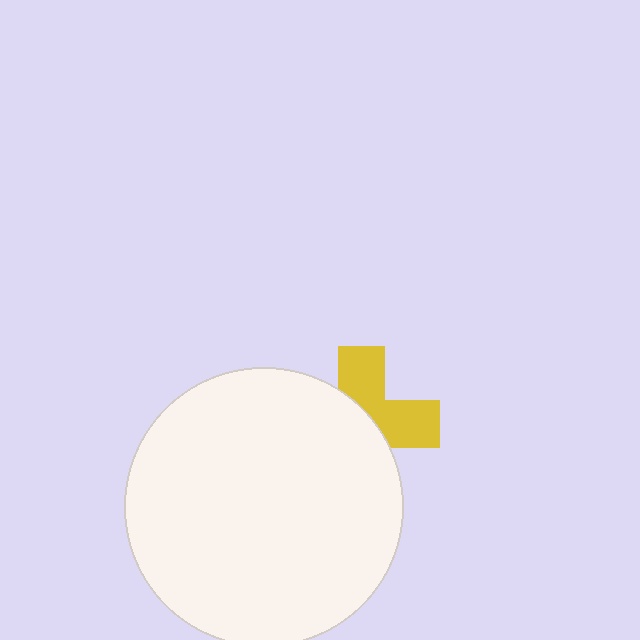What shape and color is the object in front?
The object in front is a white circle.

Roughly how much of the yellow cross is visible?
A small part of it is visible (roughly 44%).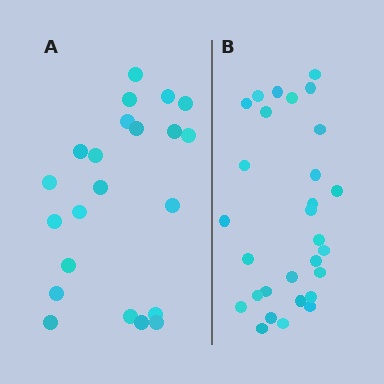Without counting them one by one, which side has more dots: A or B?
Region B (the right region) has more dots.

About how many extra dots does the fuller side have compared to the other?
Region B has roughly 8 or so more dots than region A.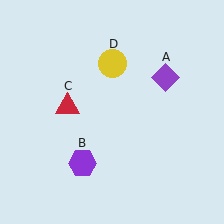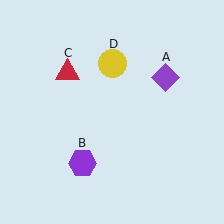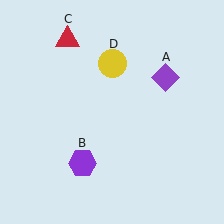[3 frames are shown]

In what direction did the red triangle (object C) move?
The red triangle (object C) moved up.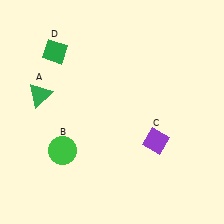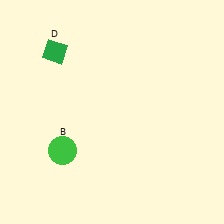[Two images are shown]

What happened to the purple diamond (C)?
The purple diamond (C) was removed in Image 2. It was in the bottom-right area of Image 1.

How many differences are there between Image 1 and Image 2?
There are 2 differences between the two images.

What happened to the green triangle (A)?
The green triangle (A) was removed in Image 2. It was in the top-left area of Image 1.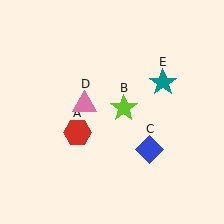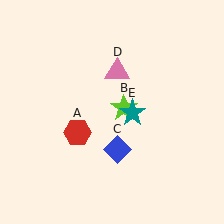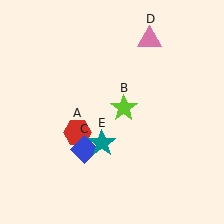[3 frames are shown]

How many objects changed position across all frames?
3 objects changed position: blue diamond (object C), pink triangle (object D), teal star (object E).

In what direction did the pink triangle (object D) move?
The pink triangle (object D) moved up and to the right.